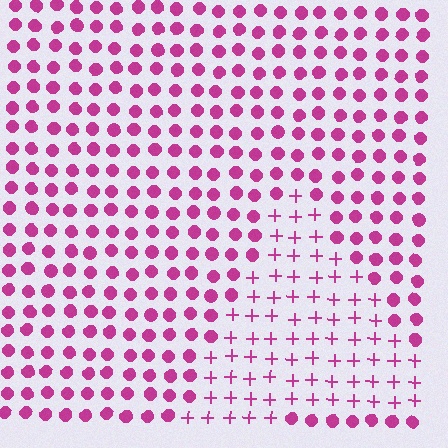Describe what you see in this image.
The image is filled with small magenta elements arranged in a uniform grid. A triangle-shaped region contains plus signs, while the surrounding area contains circles. The boundary is defined purely by the change in element shape.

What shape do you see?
I see a triangle.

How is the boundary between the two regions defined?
The boundary is defined by a change in element shape: plus signs inside vs. circles outside. All elements share the same color and spacing.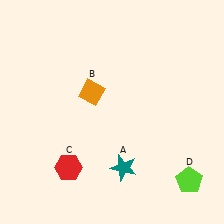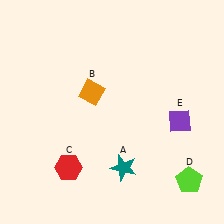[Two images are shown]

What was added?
A purple diamond (E) was added in Image 2.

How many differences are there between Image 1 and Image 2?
There is 1 difference between the two images.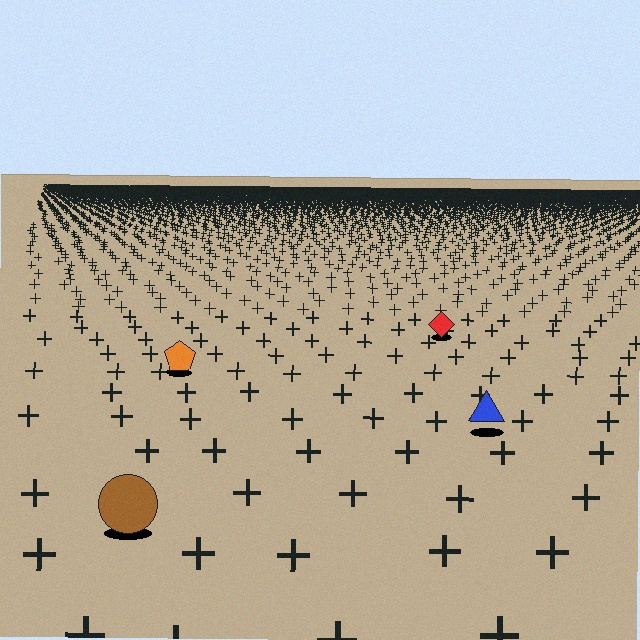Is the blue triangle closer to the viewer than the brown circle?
No. The brown circle is closer — you can tell from the texture gradient: the ground texture is coarser near it.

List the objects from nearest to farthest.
From nearest to farthest: the brown circle, the blue triangle, the orange pentagon, the red diamond.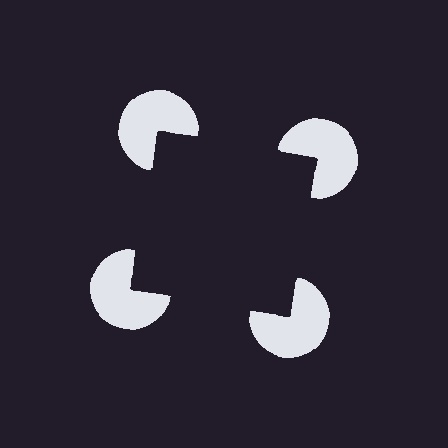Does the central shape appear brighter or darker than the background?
It typically appears slightly darker than the background, even though no actual brightness change is drawn.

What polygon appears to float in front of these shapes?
An illusory square — its edges are inferred from the aligned wedge cuts in the pac-man discs, not physically drawn.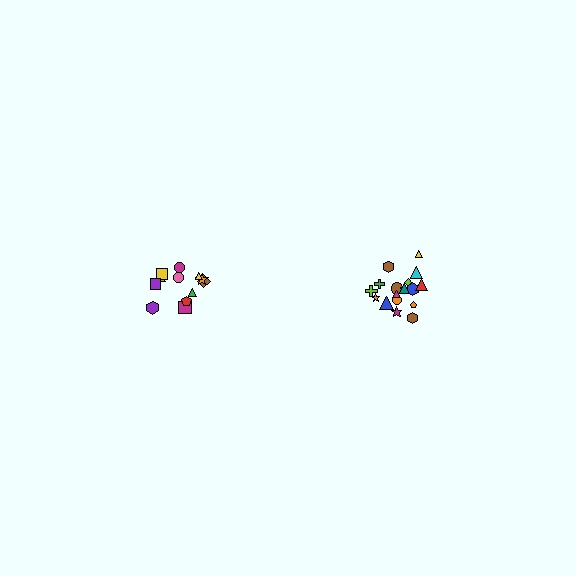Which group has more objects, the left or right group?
The right group.